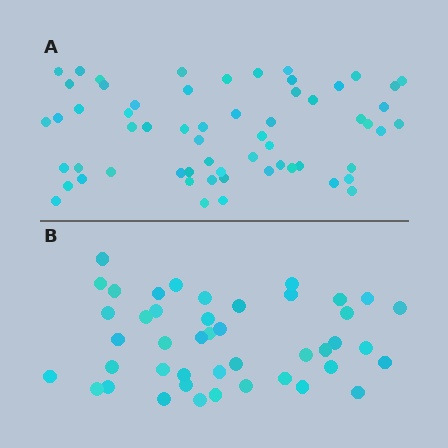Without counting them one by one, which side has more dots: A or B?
Region A (the top region) has more dots.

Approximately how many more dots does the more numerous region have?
Region A has approximately 15 more dots than region B.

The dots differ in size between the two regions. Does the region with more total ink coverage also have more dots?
No. Region B has more total ink coverage because its dots are larger, but region A actually contains more individual dots. Total area can be misleading — the number of items is what matters here.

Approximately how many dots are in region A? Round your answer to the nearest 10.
About 60 dots.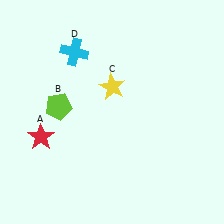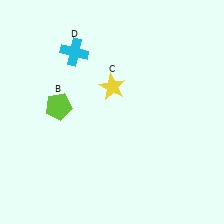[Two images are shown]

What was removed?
The red star (A) was removed in Image 2.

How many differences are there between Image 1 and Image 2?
There is 1 difference between the two images.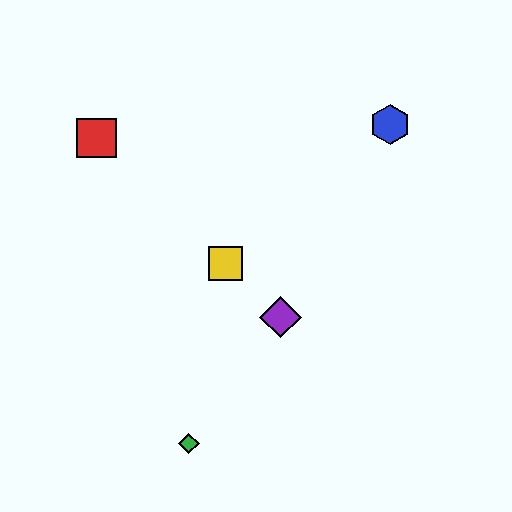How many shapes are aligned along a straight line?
3 shapes (the red square, the yellow square, the purple diamond) are aligned along a straight line.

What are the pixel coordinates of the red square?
The red square is at (96, 138).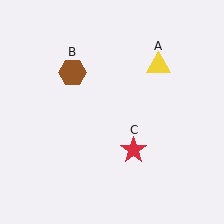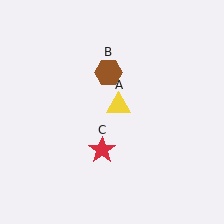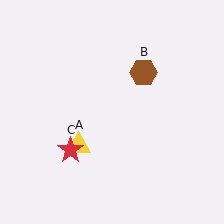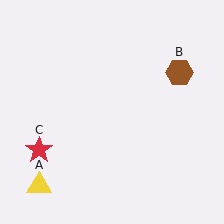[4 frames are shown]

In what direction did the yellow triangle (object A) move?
The yellow triangle (object A) moved down and to the left.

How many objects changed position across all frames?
3 objects changed position: yellow triangle (object A), brown hexagon (object B), red star (object C).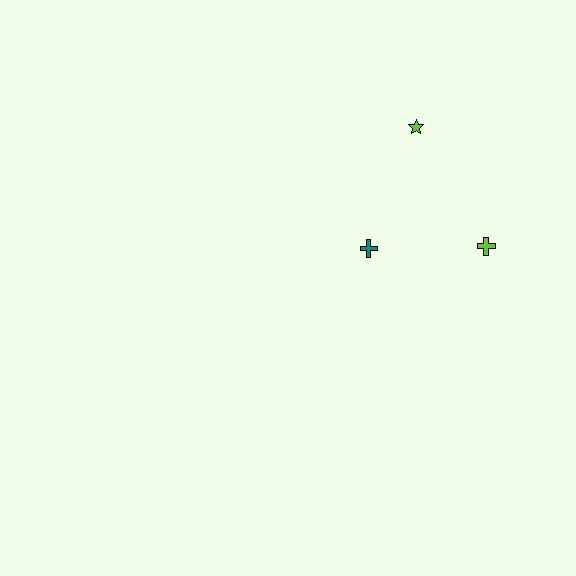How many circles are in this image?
There are no circles.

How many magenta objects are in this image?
There are no magenta objects.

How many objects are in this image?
There are 3 objects.